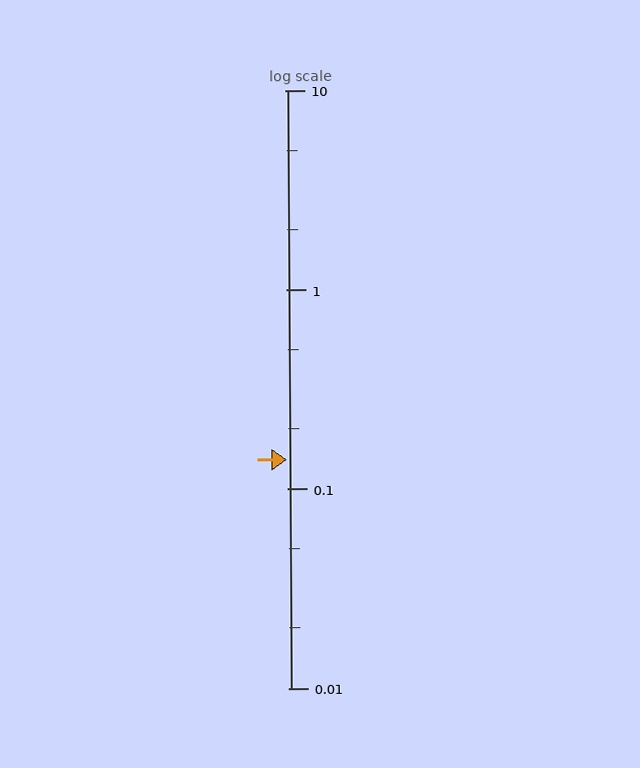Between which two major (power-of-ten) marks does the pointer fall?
The pointer is between 0.1 and 1.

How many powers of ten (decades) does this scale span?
The scale spans 3 decades, from 0.01 to 10.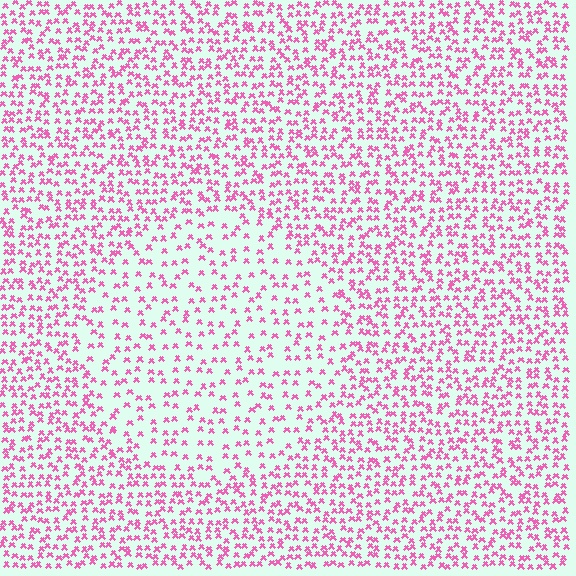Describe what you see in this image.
The image contains small pink elements arranged at two different densities. A circle-shaped region is visible where the elements are less densely packed than the surrounding area.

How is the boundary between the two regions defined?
The boundary is defined by a change in element density (approximately 1.9x ratio). All elements are the same color, size, and shape.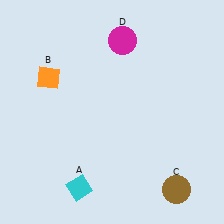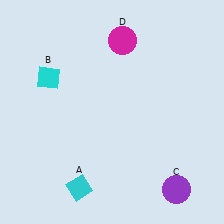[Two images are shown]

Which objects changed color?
B changed from orange to cyan. C changed from brown to purple.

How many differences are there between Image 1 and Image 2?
There are 2 differences between the two images.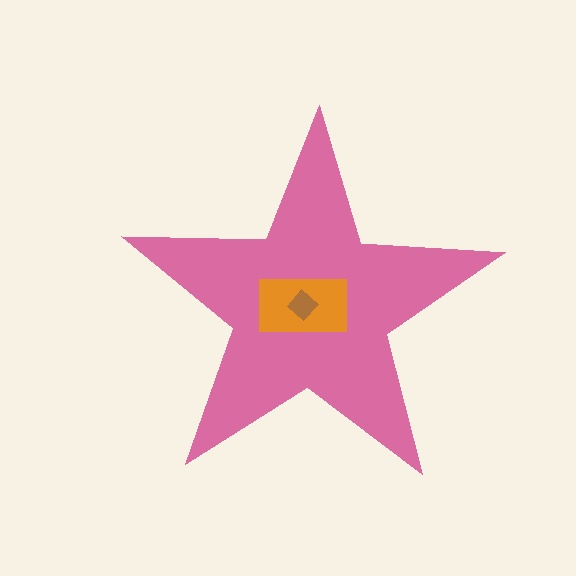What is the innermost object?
The brown diamond.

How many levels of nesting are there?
3.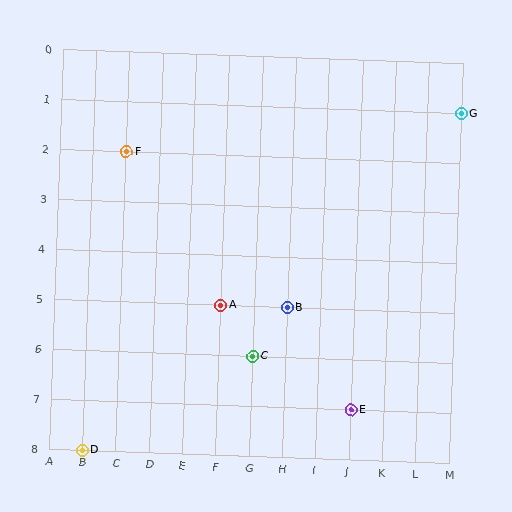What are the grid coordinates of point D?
Point D is at grid coordinates (B, 8).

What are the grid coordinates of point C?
Point C is at grid coordinates (G, 6).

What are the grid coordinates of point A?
Point A is at grid coordinates (F, 5).